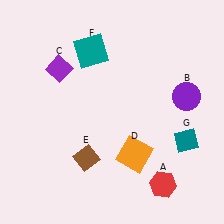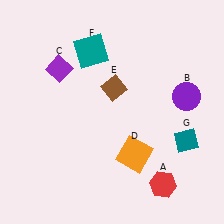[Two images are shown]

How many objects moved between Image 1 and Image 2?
1 object moved between the two images.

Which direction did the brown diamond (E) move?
The brown diamond (E) moved up.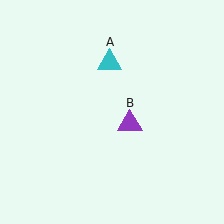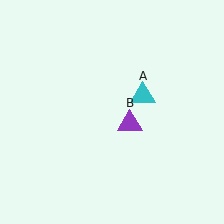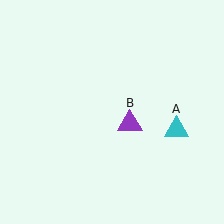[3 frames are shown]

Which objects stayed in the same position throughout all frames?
Purple triangle (object B) remained stationary.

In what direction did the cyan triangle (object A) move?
The cyan triangle (object A) moved down and to the right.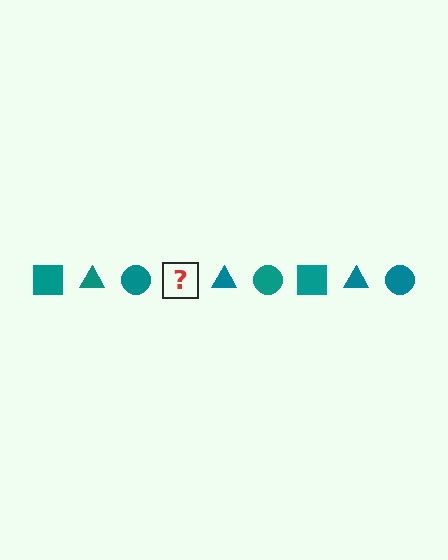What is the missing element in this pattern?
The missing element is a teal square.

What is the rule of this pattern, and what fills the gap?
The rule is that the pattern cycles through square, triangle, circle shapes in teal. The gap should be filled with a teal square.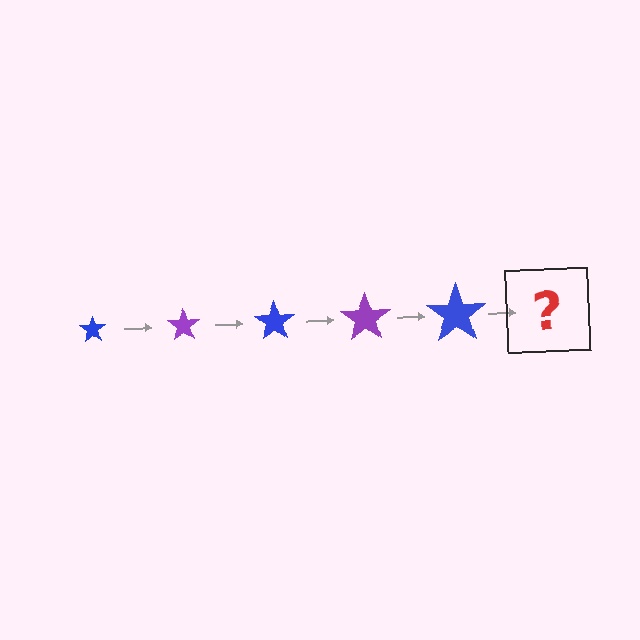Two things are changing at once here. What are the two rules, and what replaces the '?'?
The two rules are that the star grows larger each step and the color cycles through blue and purple. The '?' should be a purple star, larger than the previous one.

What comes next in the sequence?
The next element should be a purple star, larger than the previous one.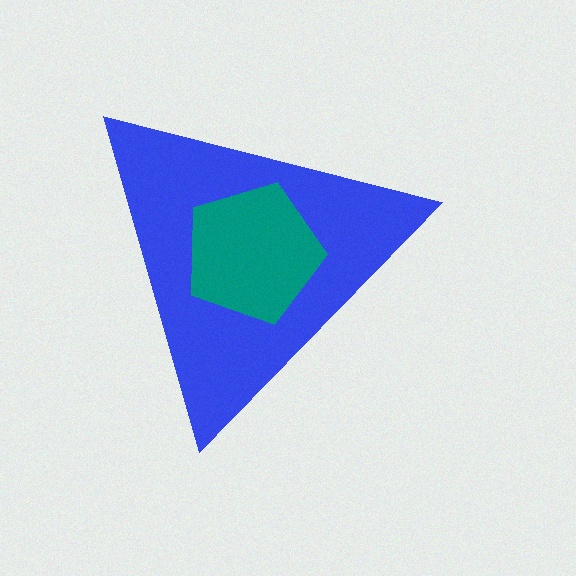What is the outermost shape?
The blue triangle.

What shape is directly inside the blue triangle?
The teal pentagon.